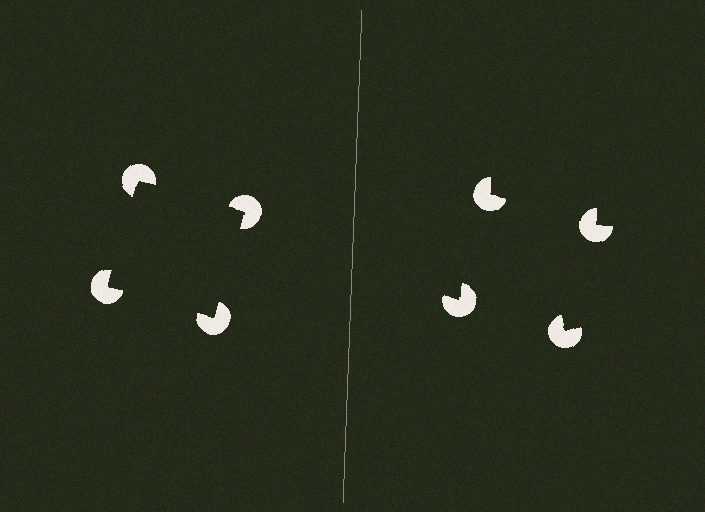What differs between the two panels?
The pac-man discs are positioned identically on both sides; only the wedge orientations differ. On the left they align to a square; on the right they are misaligned.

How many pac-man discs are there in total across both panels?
8 — 4 on each side.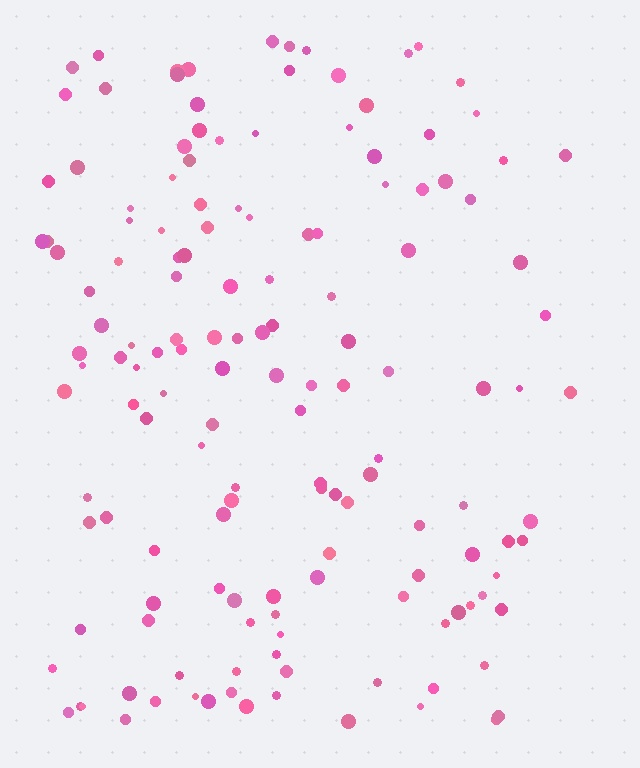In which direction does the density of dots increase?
From right to left, with the left side densest.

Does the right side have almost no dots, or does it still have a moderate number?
Still a moderate number, just noticeably fewer than the left.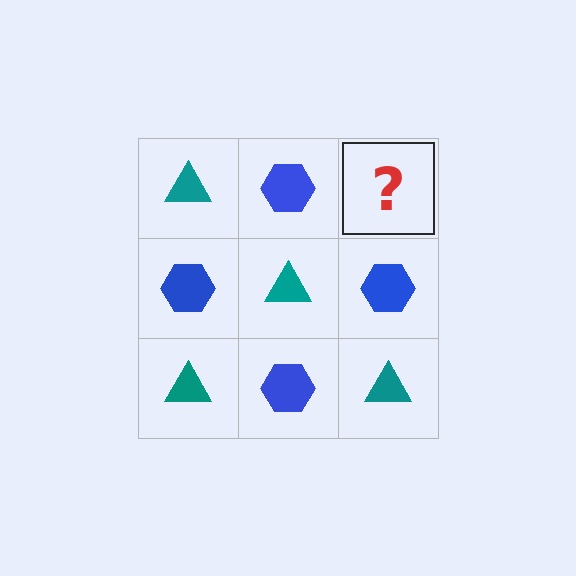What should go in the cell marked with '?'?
The missing cell should contain a teal triangle.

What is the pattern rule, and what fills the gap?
The rule is that it alternates teal triangle and blue hexagon in a checkerboard pattern. The gap should be filled with a teal triangle.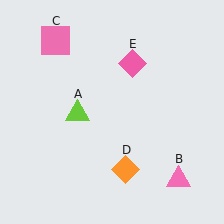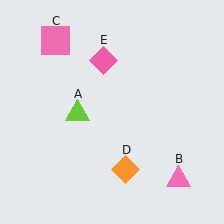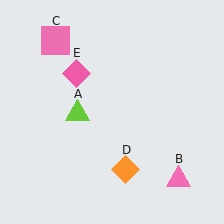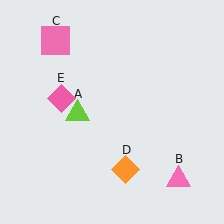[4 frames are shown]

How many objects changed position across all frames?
1 object changed position: pink diamond (object E).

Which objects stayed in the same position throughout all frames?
Lime triangle (object A) and pink triangle (object B) and pink square (object C) and orange diamond (object D) remained stationary.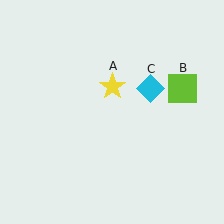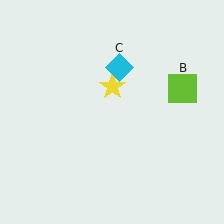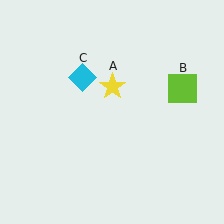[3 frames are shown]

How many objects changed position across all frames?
1 object changed position: cyan diamond (object C).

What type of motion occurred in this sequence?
The cyan diamond (object C) rotated counterclockwise around the center of the scene.